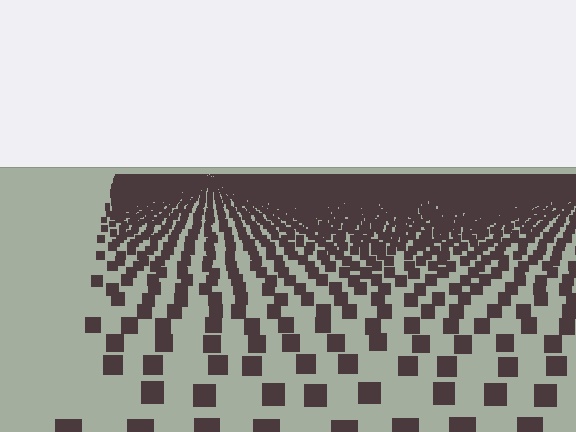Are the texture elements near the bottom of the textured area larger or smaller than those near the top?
Larger. Near the bottom, elements are closer to the viewer and appear at a bigger on-screen size.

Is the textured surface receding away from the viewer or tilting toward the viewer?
The surface is receding away from the viewer. Texture elements get smaller and denser toward the top.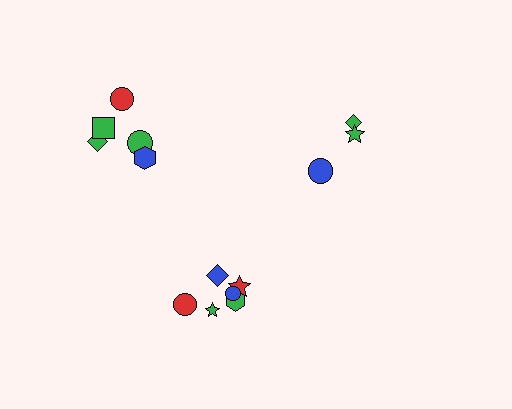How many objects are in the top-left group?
There are 5 objects.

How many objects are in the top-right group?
There are 3 objects.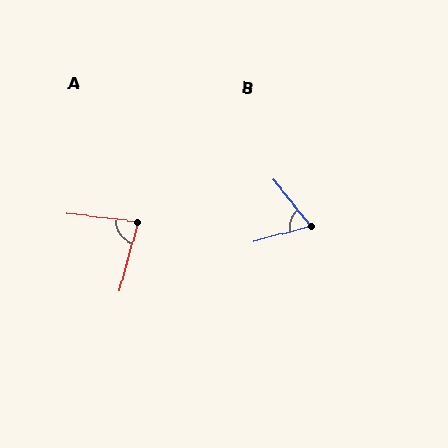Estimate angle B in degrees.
Approximately 66 degrees.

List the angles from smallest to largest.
B (66°), A (82°).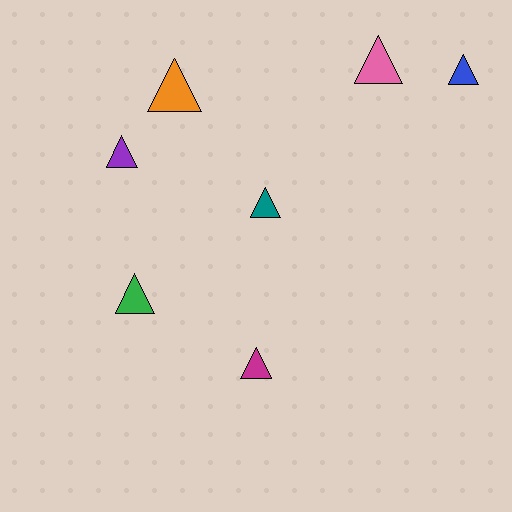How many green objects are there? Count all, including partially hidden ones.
There is 1 green object.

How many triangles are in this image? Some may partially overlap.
There are 7 triangles.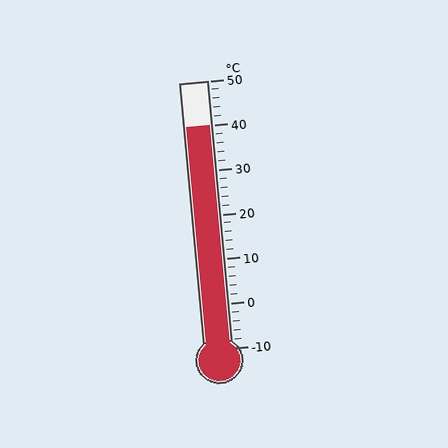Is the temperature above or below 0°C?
The temperature is above 0°C.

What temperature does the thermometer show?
The thermometer shows approximately 40°C.